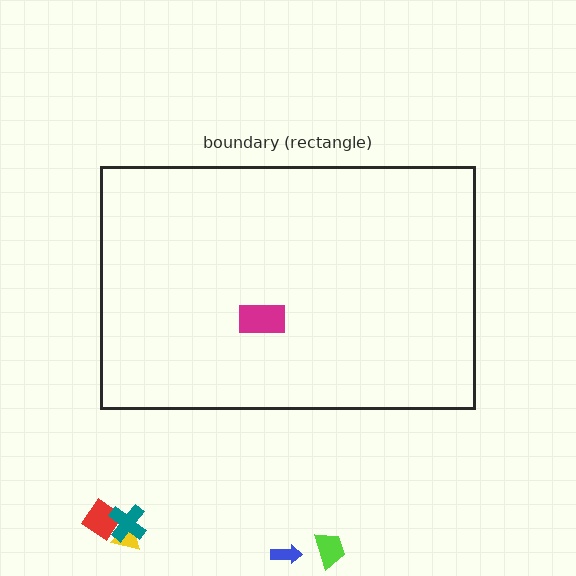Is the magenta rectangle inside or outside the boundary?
Inside.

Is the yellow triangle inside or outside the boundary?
Outside.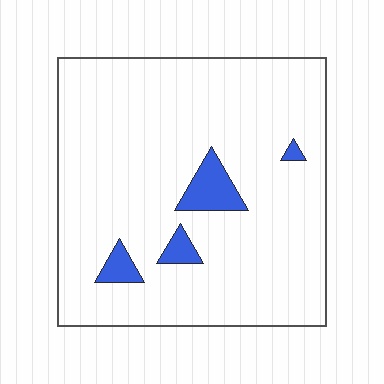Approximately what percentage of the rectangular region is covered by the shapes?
Approximately 5%.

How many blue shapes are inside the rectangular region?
4.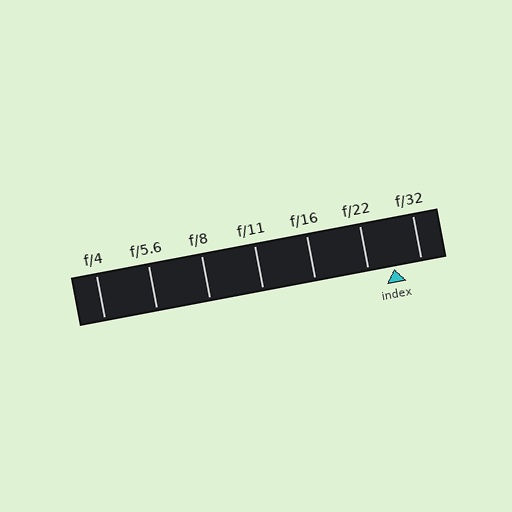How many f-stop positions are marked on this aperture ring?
There are 7 f-stop positions marked.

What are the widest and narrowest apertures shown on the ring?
The widest aperture shown is f/4 and the narrowest is f/32.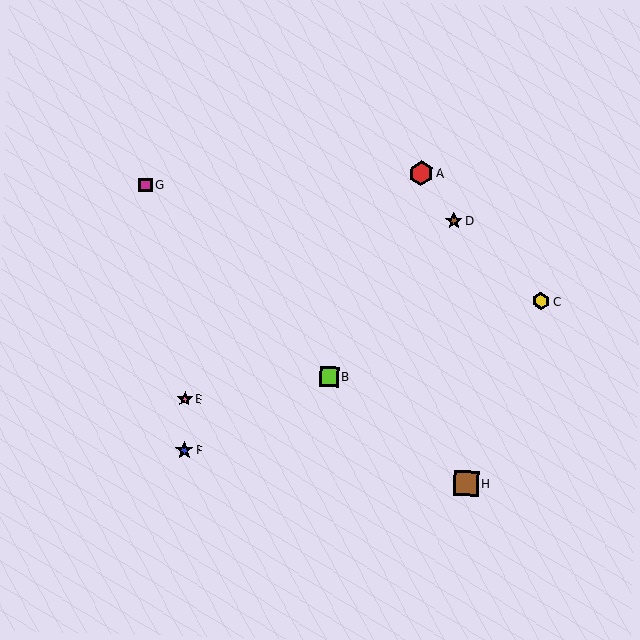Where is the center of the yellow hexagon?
The center of the yellow hexagon is at (541, 301).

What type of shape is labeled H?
Shape H is a brown square.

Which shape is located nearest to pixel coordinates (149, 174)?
The magenta square (labeled G) at (145, 185) is nearest to that location.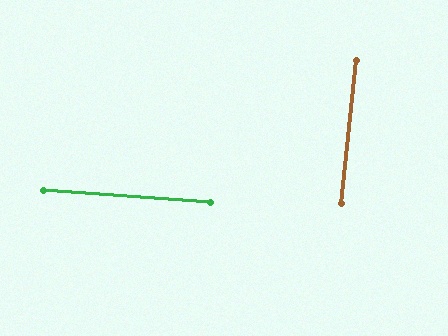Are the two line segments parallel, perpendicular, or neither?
Perpendicular — they meet at approximately 89°.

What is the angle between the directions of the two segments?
Approximately 89 degrees.